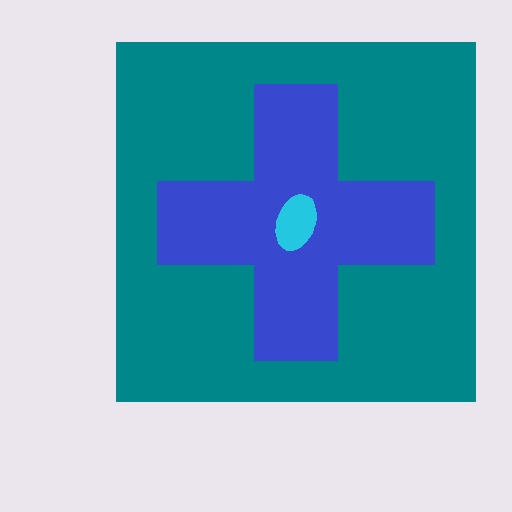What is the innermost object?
The cyan ellipse.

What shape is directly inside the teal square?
The blue cross.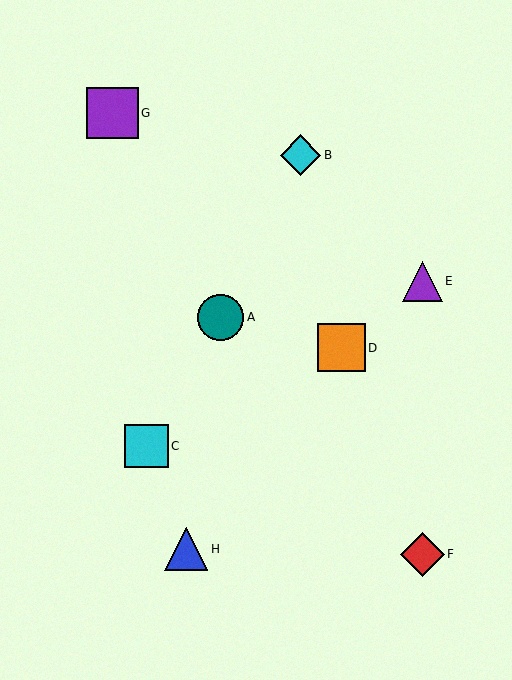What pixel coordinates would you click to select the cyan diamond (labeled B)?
Click at (300, 155) to select the cyan diamond B.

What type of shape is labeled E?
Shape E is a purple triangle.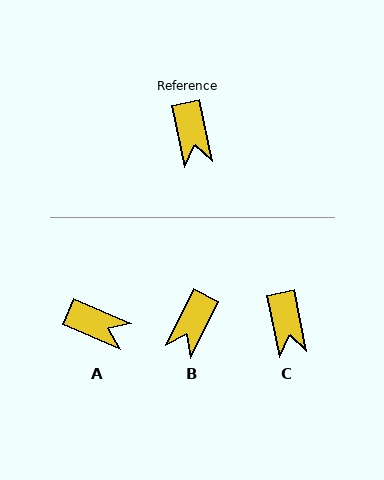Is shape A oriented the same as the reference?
No, it is off by about 55 degrees.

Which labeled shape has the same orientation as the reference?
C.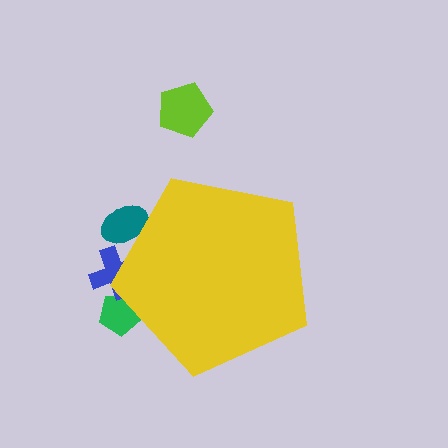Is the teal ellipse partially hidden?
Yes, the teal ellipse is partially hidden behind the yellow pentagon.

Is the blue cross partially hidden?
Yes, the blue cross is partially hidden behind the yellow pentagon.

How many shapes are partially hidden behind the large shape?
3 shapes are partially hidden.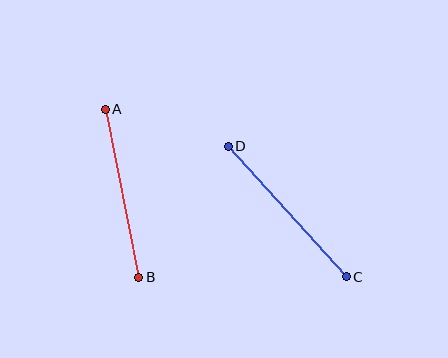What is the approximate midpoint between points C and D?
The midpoint is at approximately (287, 212) pixels.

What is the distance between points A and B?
The distance is approximately 171 pixels.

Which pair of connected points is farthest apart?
Points C and D are farthest apart.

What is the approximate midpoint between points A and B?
The midpoint is at approximately (122, 193) pixels.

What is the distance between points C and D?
The distance is approximately 176 pixels.